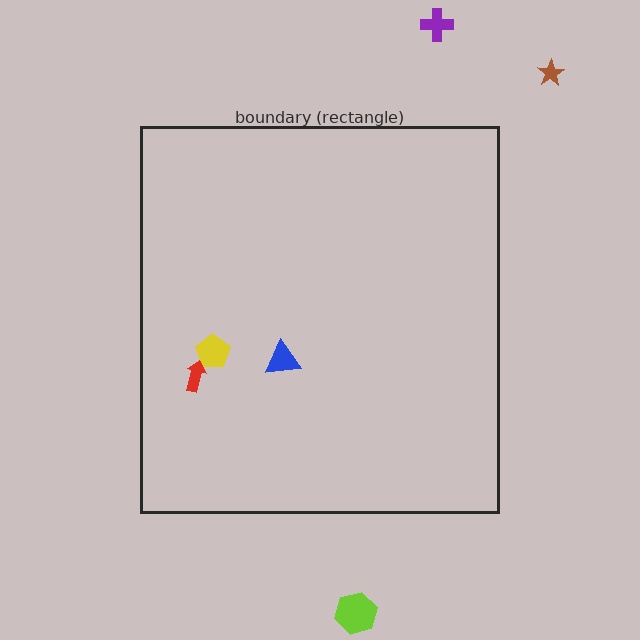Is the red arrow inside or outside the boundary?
Inside.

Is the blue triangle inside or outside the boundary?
Inside.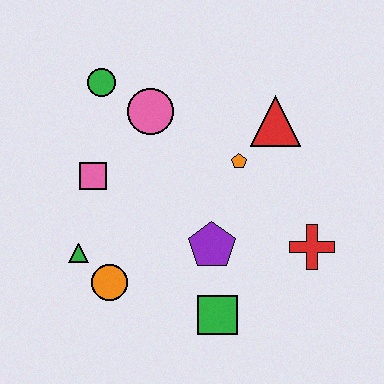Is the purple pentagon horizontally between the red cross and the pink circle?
Yes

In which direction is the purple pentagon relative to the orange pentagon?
The purple pentagon is below the orange pentagon.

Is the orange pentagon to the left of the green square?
No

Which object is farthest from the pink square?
The red cross is farthest from the pink square.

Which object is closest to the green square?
The purple pentagon is closest to the green square.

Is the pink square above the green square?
Yes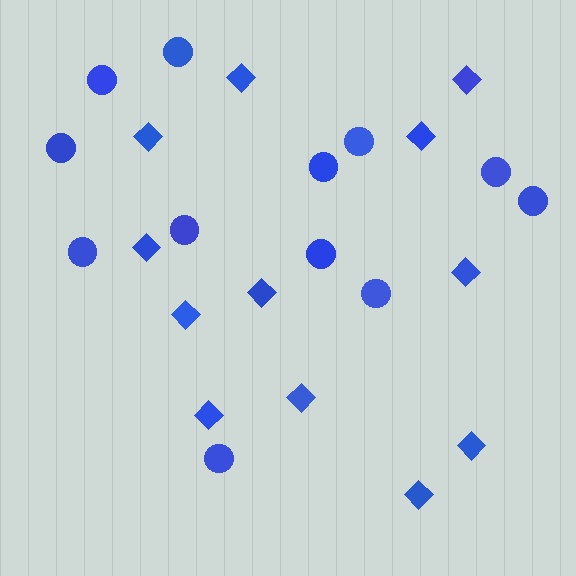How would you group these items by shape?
There are 2 groups: one group of diamonds (12) and one group of circles (12).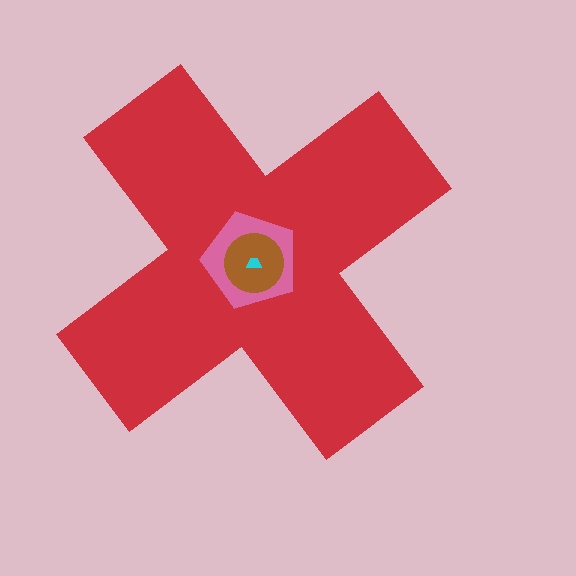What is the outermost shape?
The red cross.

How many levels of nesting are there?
4.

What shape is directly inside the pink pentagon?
The brown circle.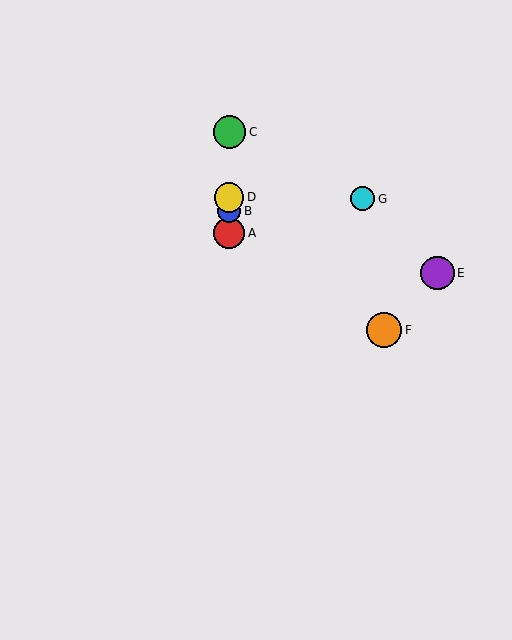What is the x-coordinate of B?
Object B is at x≈229.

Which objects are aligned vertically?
Objects A, B, C, D are aligned vertically.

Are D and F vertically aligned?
No, D is at x≈229 and F is at x≈384.